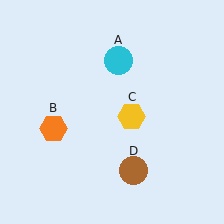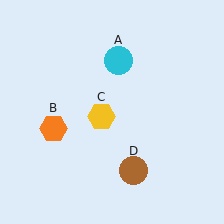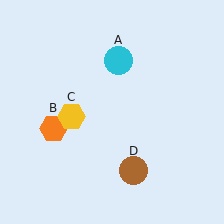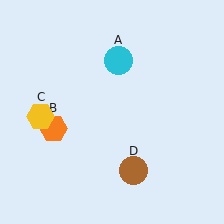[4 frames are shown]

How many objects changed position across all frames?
1 object changed position: yellow hexagon (object C).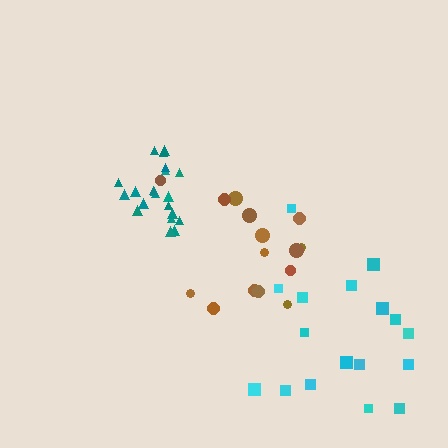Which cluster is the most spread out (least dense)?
Brown.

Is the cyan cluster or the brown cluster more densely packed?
Cyan.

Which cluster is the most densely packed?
Teal.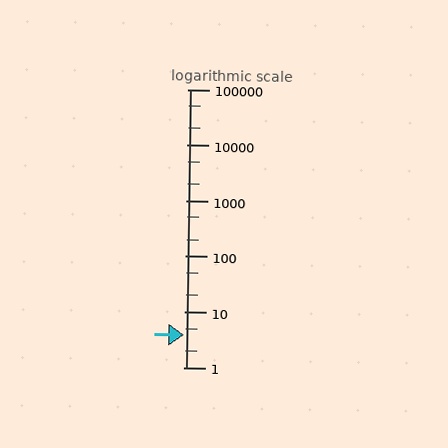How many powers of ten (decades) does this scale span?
The scale spans 5 decades, from 1 to 100000.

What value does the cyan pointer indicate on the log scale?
The pointer indicates approximately 3.9.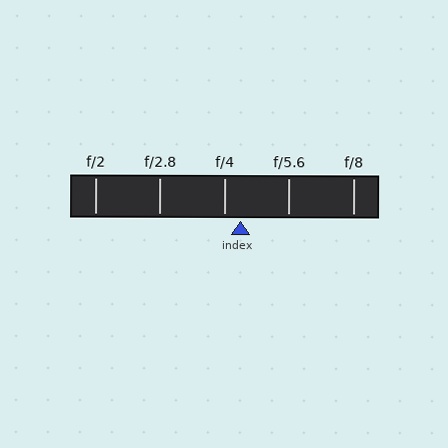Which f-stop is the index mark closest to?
The index mark is closest to f/4.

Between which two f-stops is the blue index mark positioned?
The index mark is between f/4 and f/5.6.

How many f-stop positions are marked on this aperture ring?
There are 5 f-stop positions marked.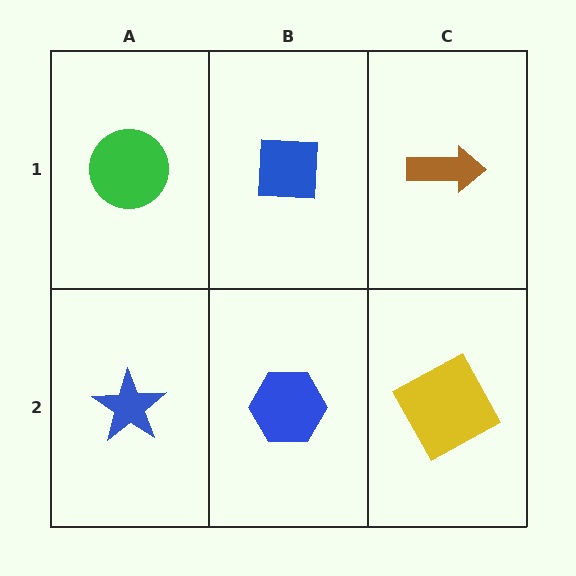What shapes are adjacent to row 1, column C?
A yellow square (row 2, column C), a blue square (row 1, column B).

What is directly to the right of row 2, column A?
A blue hexagon.